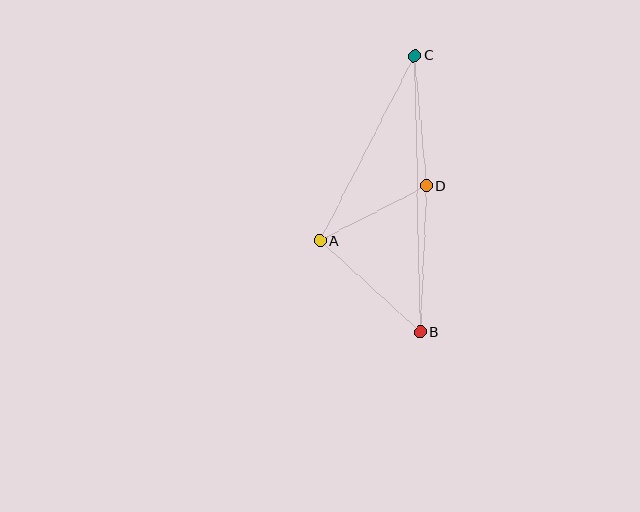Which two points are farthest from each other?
Points B and C are farthest from each other.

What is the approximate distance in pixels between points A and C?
The distance between A and C is approximately 208 pixels.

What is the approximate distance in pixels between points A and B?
The distance between A and B is approximately 136 pixels.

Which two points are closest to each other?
Points A and D are closest to each other.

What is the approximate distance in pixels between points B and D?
The distance between B and D is approximately 146 pixels.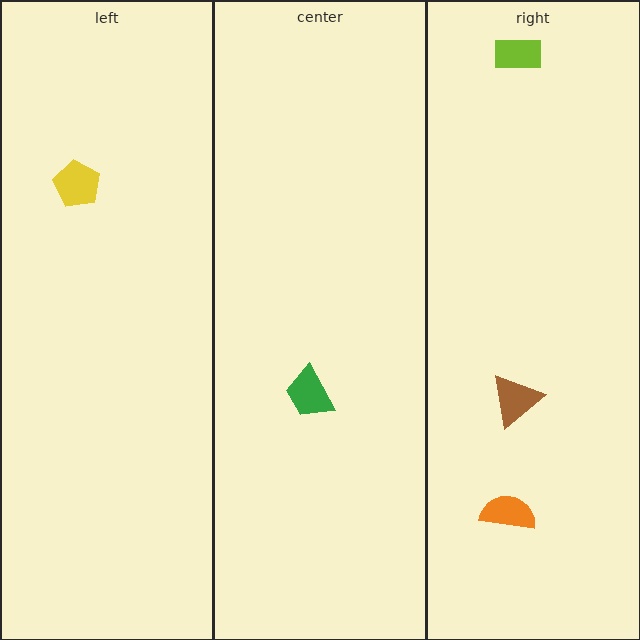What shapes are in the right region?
The lime rectangle, the orange semicircle, the brown triangle.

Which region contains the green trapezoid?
The center region.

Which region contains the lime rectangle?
The right region.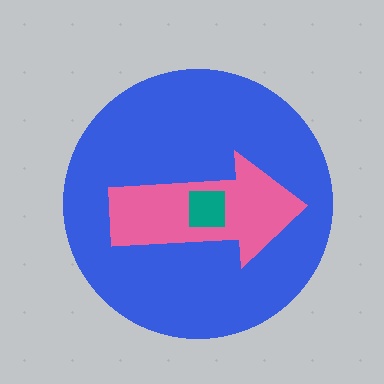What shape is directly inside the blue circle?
The pink arrow.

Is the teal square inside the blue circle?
Yes.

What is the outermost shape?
The blue circle.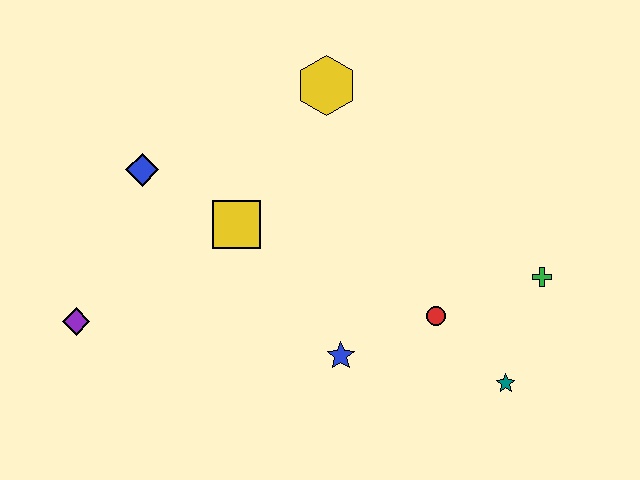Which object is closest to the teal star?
The red circle is closest to the teal star.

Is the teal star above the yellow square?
No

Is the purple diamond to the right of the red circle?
No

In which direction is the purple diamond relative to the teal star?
The purple diamond is to the left of the teal star.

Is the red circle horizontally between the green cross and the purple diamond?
Yes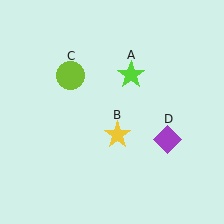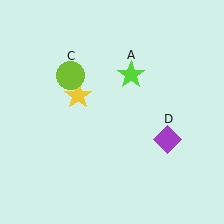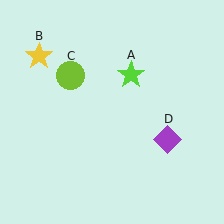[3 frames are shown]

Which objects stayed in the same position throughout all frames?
Lime star (object A) and lime circle (object C) and purple diamond (object D) remained stationary.